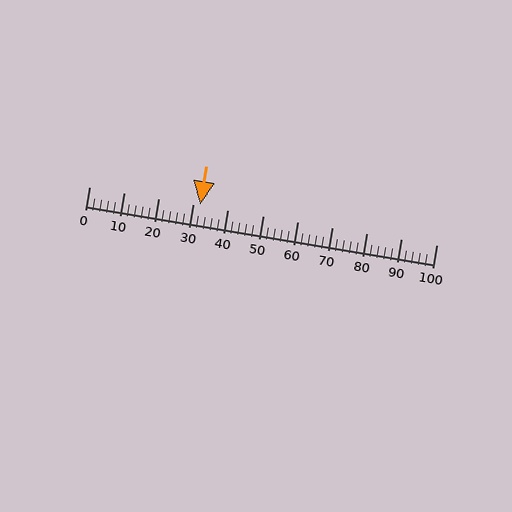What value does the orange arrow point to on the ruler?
The orange arrow points to approximately 32.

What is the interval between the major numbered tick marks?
The major tick marks are spaced 10 units apart.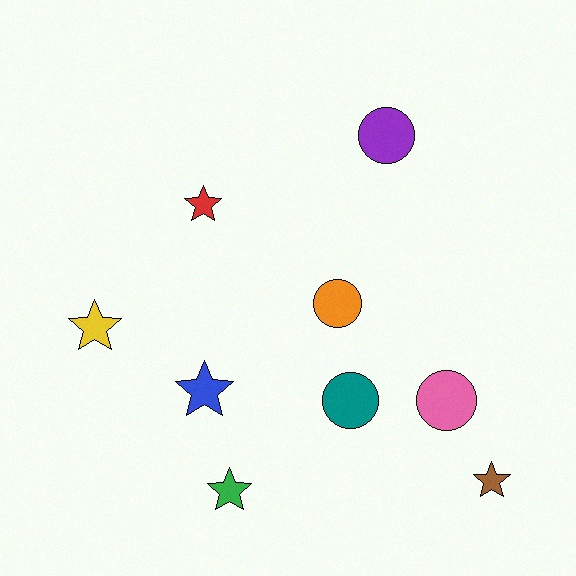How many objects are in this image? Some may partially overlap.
There are 9 objects.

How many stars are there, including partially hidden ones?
There are 5 stars.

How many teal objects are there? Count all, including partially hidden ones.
There is 1 teal object.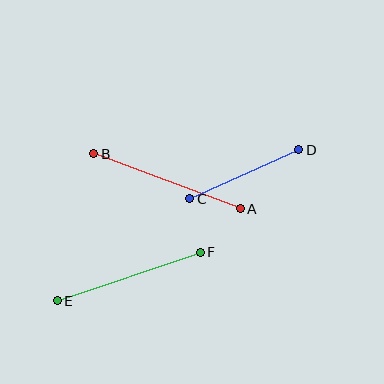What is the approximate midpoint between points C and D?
The midpoint is at approximately (244, 174) pixels.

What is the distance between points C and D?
The distance is approximately 120 pixels.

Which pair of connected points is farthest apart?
Points A and B are farthest apart.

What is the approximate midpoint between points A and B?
The midpoint is at approximately (167, 181) pixels.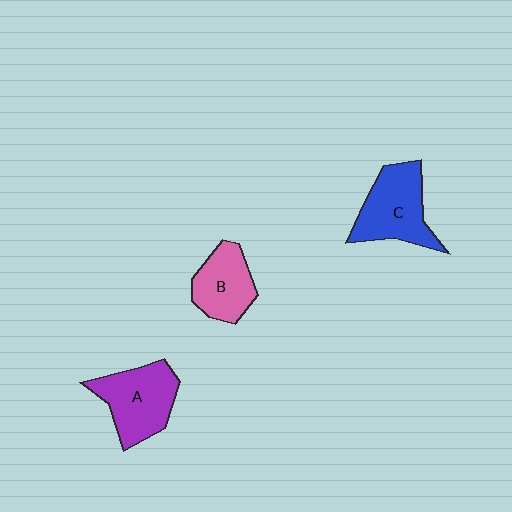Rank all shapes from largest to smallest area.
From largest to smallest: C (blue), A (purple), B (pink).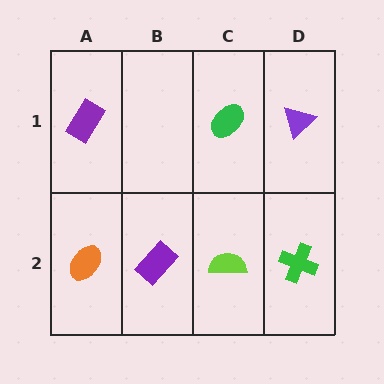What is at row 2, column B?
A purple rectangle.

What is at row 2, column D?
A green cross.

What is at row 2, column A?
An orange ellipse.